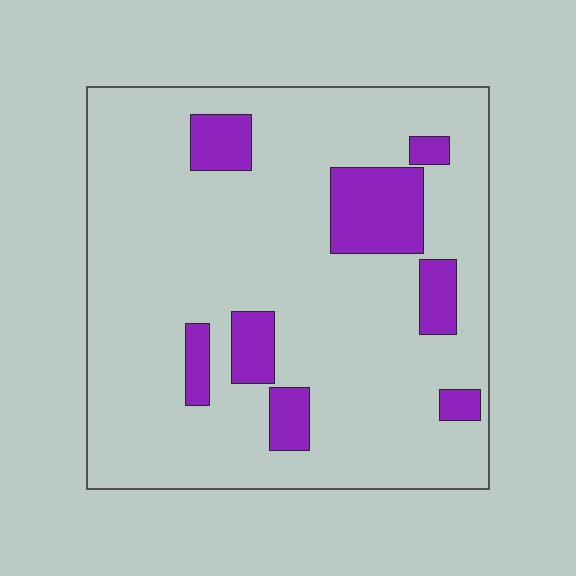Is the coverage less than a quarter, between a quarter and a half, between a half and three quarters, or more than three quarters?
Less than a quarter.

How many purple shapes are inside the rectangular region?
8.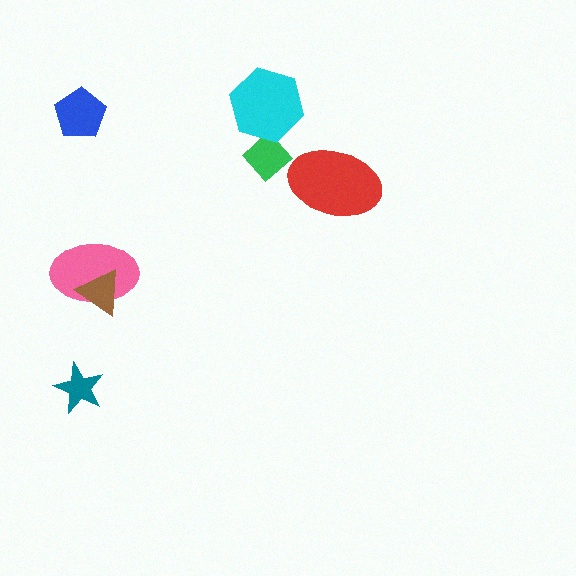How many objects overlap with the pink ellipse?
1 object overlaps with the pink ellipse.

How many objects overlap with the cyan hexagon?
1 object overlaps with the cyan hexagon.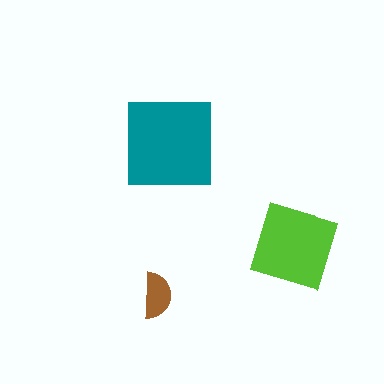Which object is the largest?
The teal square.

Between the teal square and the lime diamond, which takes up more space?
The teal square.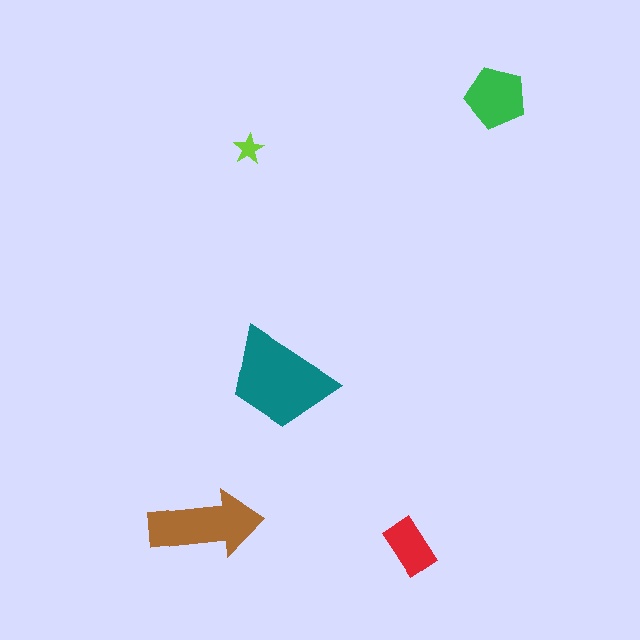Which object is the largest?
The teal trapezoid.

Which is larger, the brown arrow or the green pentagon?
The brown arrow.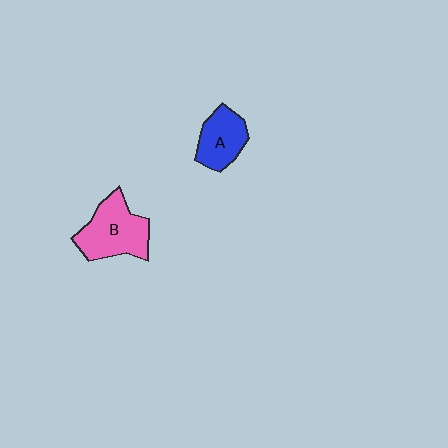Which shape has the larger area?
Shape B (pink).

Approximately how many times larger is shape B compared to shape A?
Approximately 1.4 times.